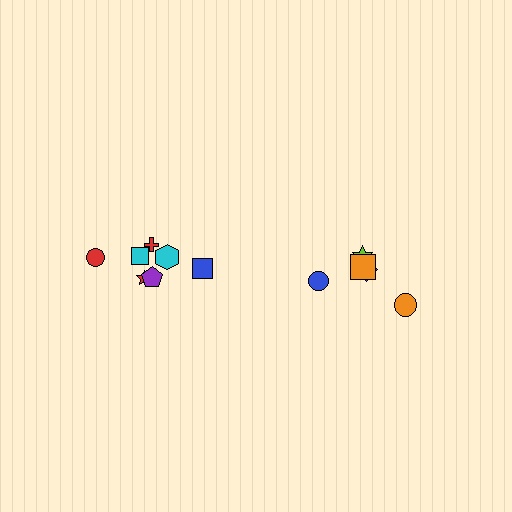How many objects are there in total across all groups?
There are 12 objects.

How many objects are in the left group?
There are 7 objects.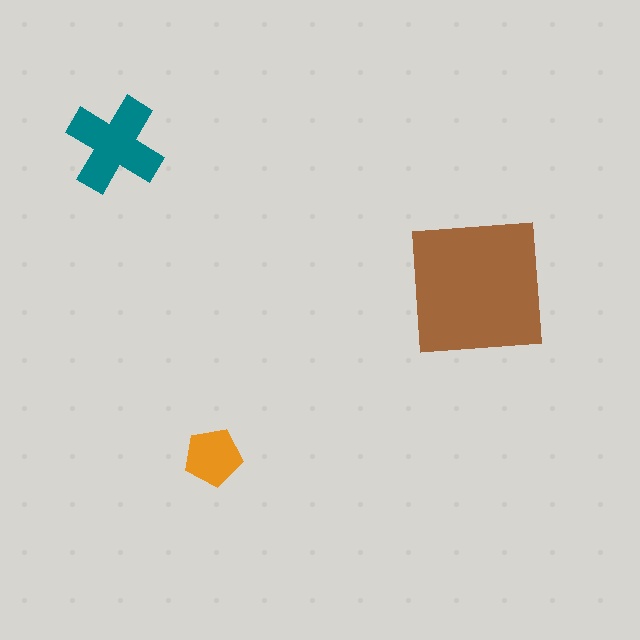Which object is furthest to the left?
The teal cross is leftmost.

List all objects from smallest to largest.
The orange pentagon, the teal cross, the brown square.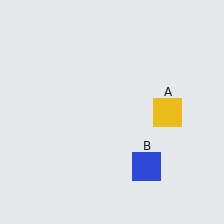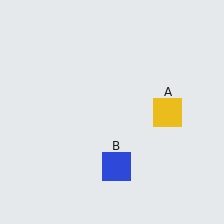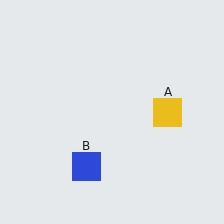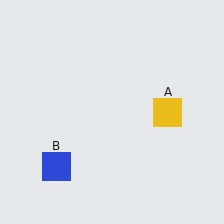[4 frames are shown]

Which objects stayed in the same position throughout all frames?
Yellow square (object A) remained stationary.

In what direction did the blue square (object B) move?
The blue square (object B) moved left.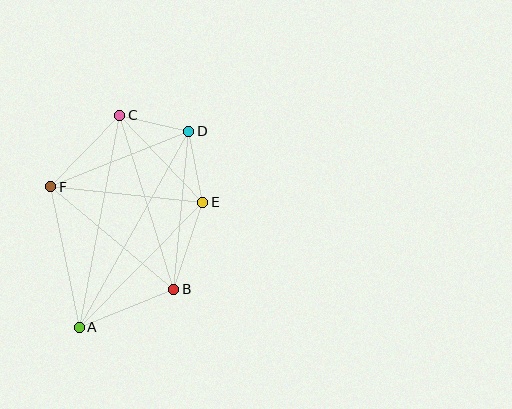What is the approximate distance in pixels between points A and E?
The distance between A and E is approximately 176 pixels.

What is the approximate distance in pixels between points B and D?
The distance between B and D is approximately 159 pixels.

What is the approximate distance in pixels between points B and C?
The distance between B and C is approximately 183 pixels.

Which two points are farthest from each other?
Points A and D are farthest from each other.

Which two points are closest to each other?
Points C and D are closest to each other.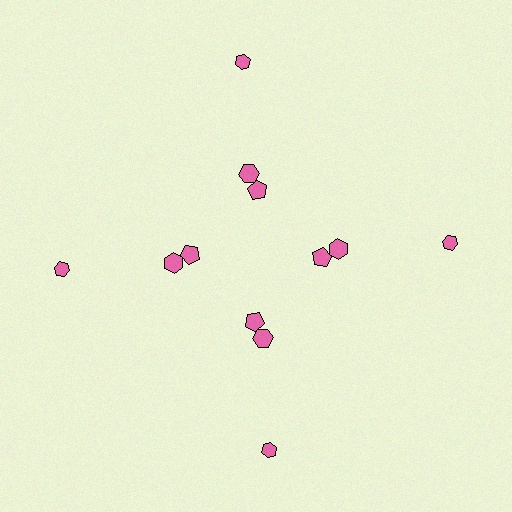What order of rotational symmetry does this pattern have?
This pattern has 4-fold rotational symmetry.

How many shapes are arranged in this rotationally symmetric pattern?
There are 12 shapes, arranged in 4 groups of 3.